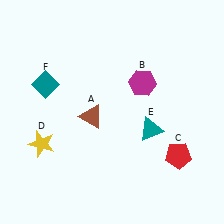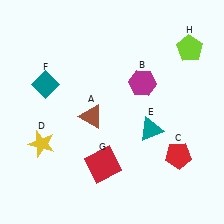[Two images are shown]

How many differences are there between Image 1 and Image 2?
There are 2 differences between the two images.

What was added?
A red square (G), a lime pentagon (H) were added in Image 2.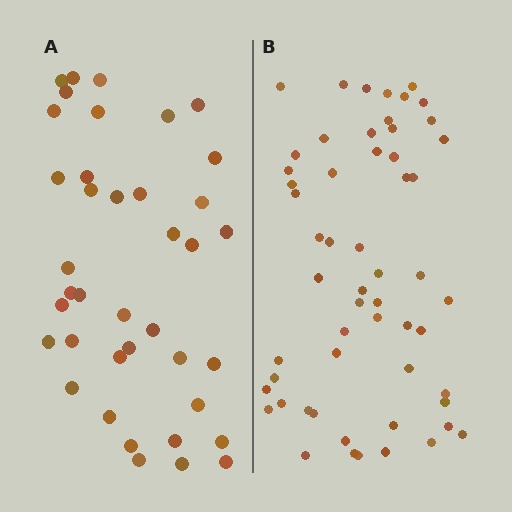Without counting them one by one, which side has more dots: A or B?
Region B (the right region) has more dots.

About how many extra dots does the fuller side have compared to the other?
Region B has approximately 15 more dots than region A.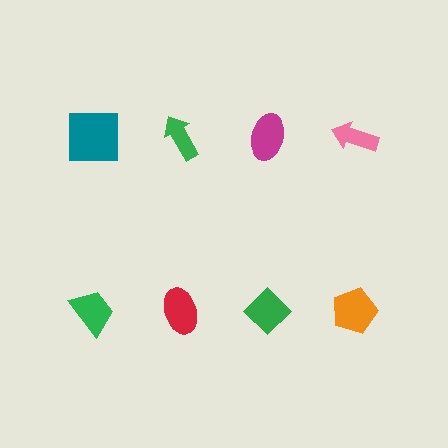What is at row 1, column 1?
A teal square.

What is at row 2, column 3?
A green diamond.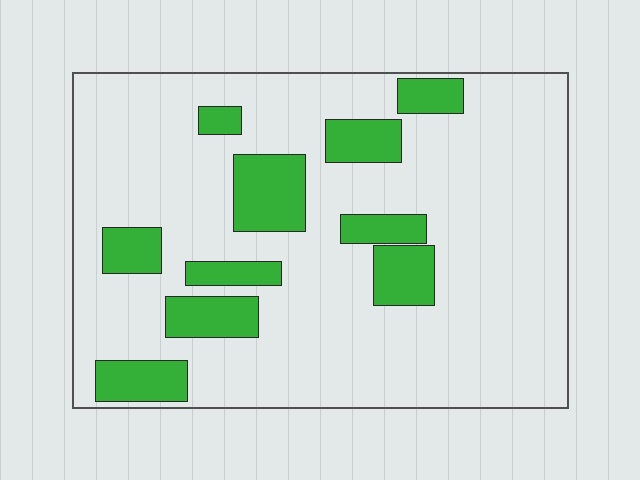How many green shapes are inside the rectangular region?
10.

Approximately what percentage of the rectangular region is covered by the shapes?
Approximately 20%.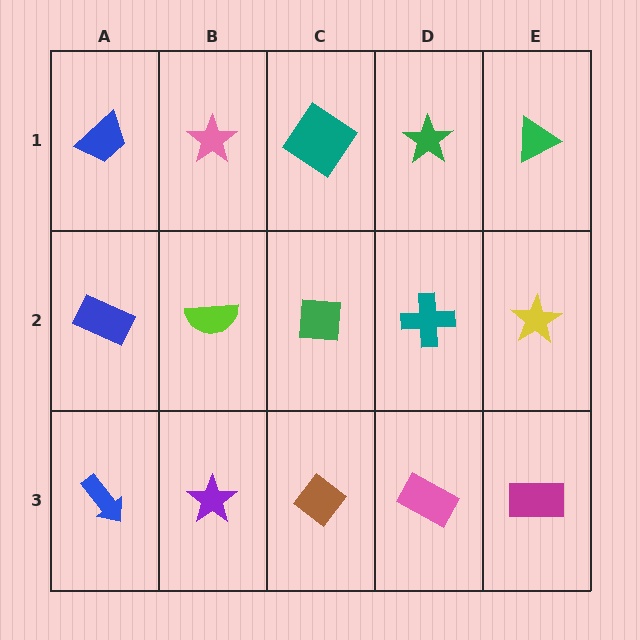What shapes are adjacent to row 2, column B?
A pink star (row 1, column B), a purple star (row 3, column B), a blue rectangle (row 2, column A), a green square (row 2, column C).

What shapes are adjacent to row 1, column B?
A lime semicircle (row 2, column B), a blue trapezoid (row 1, column A), a teal diamond (row 1, column C).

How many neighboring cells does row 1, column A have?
2.